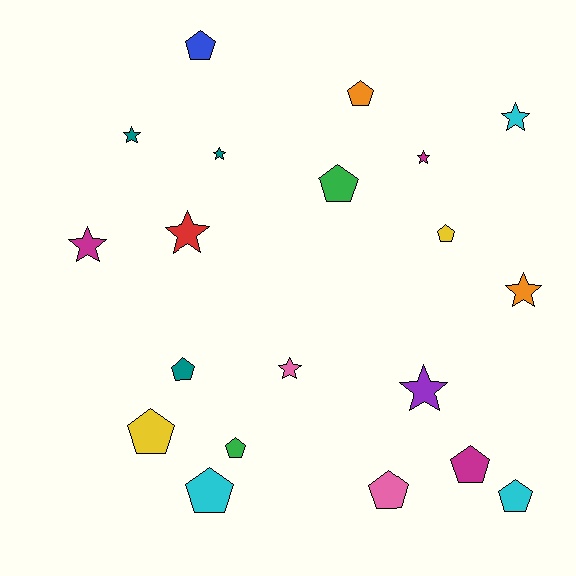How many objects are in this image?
There are 20 objects.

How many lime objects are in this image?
There are no lime objects.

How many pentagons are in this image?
There are 11 pentagons.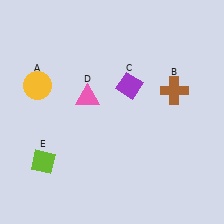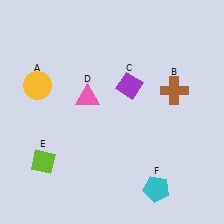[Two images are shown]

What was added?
A cyan pentagon (F) was added in Image 2.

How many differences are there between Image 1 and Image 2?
There is 1 difference between the two images.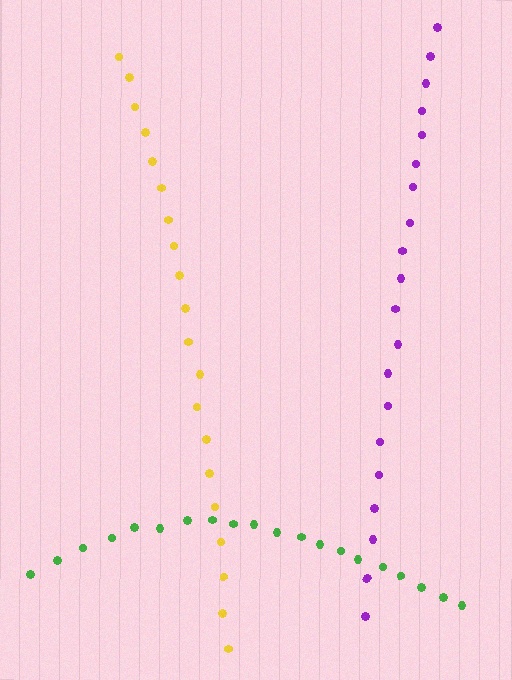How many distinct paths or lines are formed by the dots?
There are 3 distinct paths.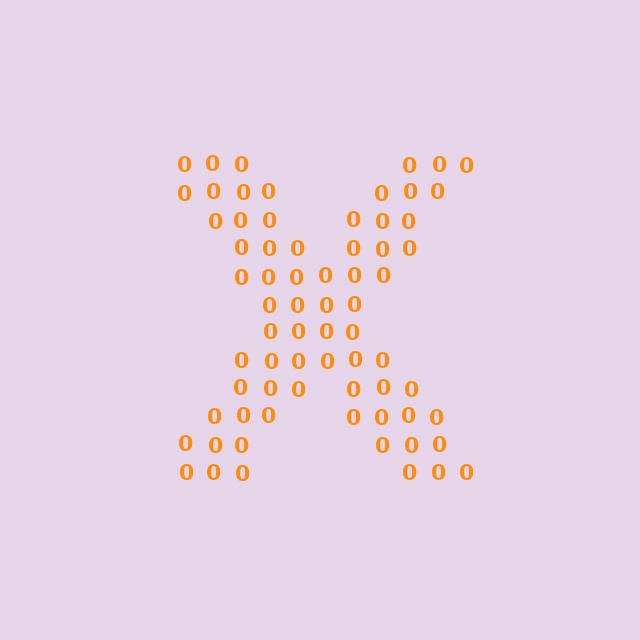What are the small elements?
The small elements are digit 0's.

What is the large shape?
The large shape is the letter X.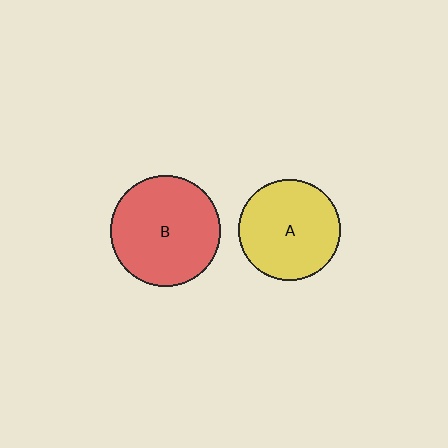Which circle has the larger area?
Circle B (red).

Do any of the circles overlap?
No, none of the circles overlap.